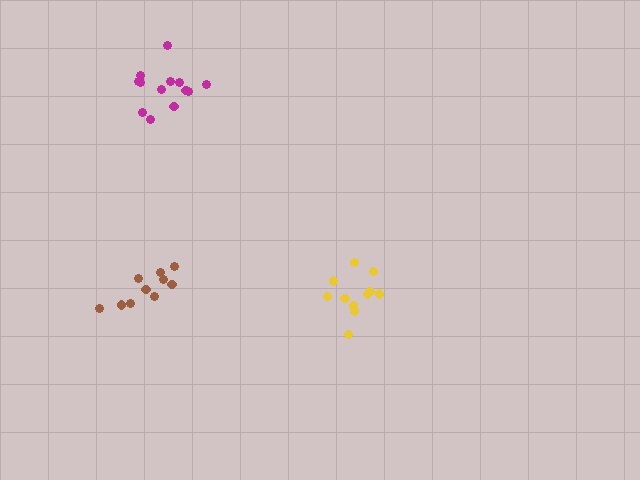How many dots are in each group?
Group 1: 10 dots, Group 2: 11 dots, Group 3: 13 dots (34 total).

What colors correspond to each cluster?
The clusters are colored: brown, yellow, magenta.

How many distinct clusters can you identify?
There are 3 distinct clusters.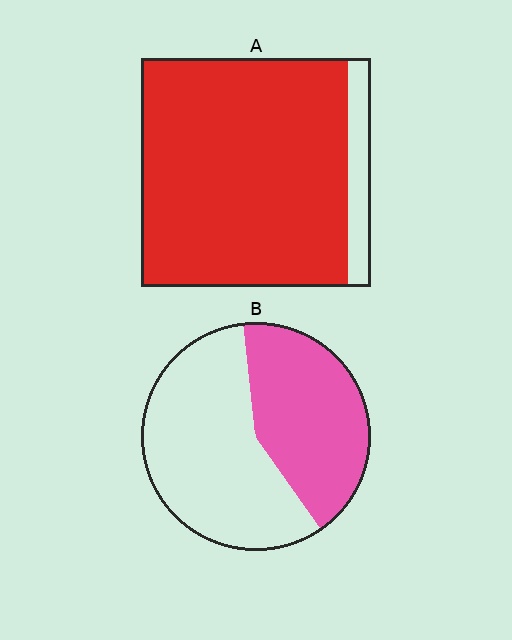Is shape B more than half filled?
No.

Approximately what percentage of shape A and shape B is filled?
A is approximately 90% and B is approximately 40%.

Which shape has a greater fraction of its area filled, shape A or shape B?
Shape A.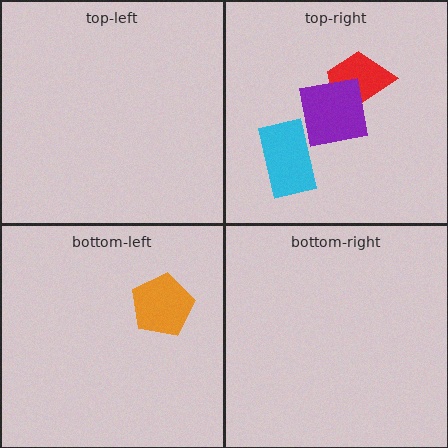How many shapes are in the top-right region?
3.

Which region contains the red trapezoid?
The top-right region.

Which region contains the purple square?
The top-right region.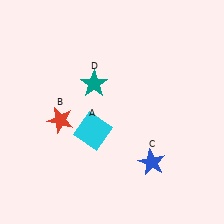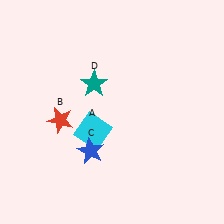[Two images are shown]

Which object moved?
The blue star (C) moved left.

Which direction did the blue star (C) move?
The blue star (C) moved left.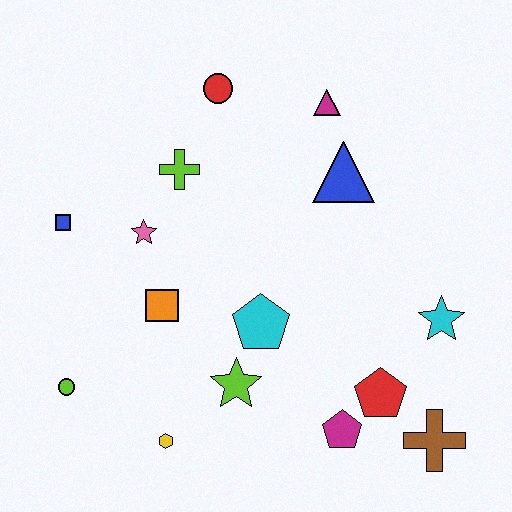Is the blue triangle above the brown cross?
Yes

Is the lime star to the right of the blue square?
Yes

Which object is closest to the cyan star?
The red pentagon is closest to the cyan star.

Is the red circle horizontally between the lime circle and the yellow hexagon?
No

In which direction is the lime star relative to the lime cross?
The lime star is below the lime cross.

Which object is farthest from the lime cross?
The brown cross is farthest from the lime cross.